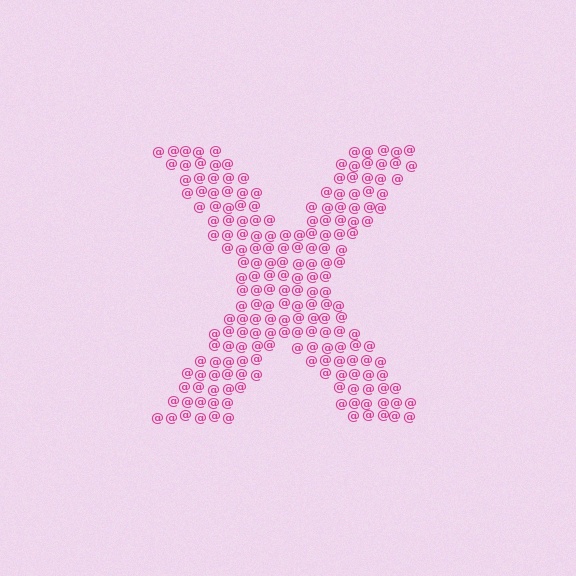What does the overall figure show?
The overall figure shows the letter X.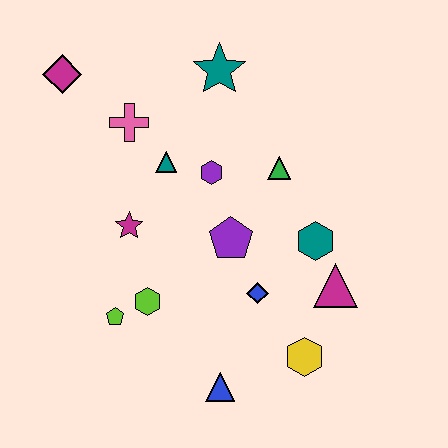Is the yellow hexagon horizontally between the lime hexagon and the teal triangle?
No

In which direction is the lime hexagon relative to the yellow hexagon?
The lime hexagon is to the left of the yellow hexagon.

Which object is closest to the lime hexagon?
The lime pentagon is closest to the lime hexagon.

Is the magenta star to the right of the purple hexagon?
No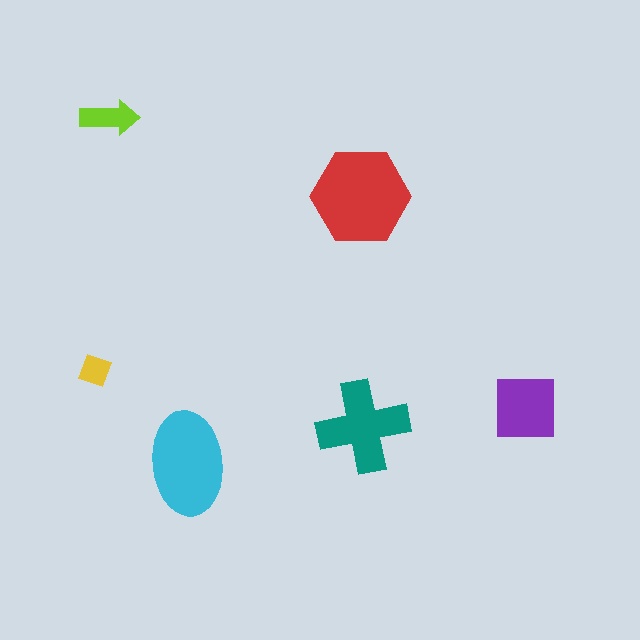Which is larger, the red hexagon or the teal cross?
The red hexagon.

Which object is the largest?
The red hexagon.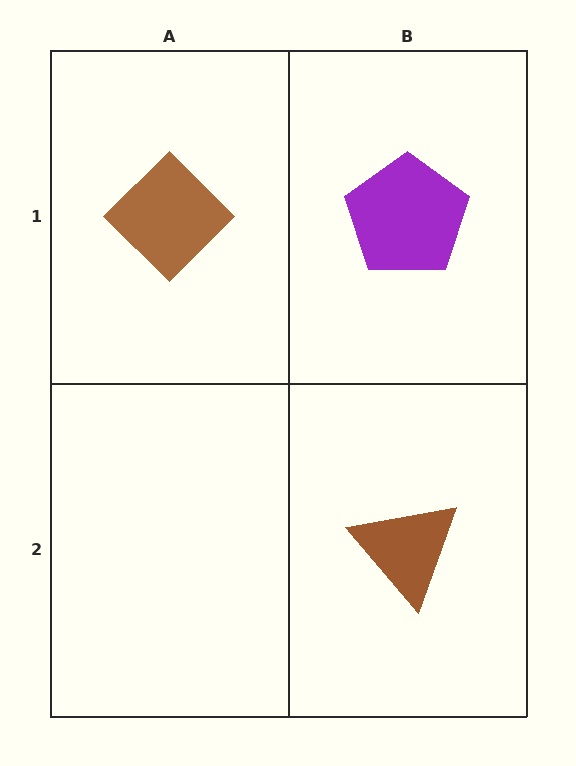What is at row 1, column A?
A brown diamond.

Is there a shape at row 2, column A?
No, that cell is empty.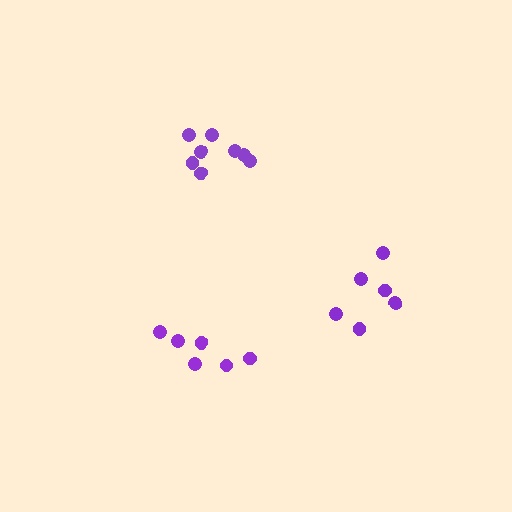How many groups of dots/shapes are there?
There are 3 groups.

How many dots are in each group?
Group 1: 6 dots, Group 2: 8 dots, Group 3: 6 dots (20 total).